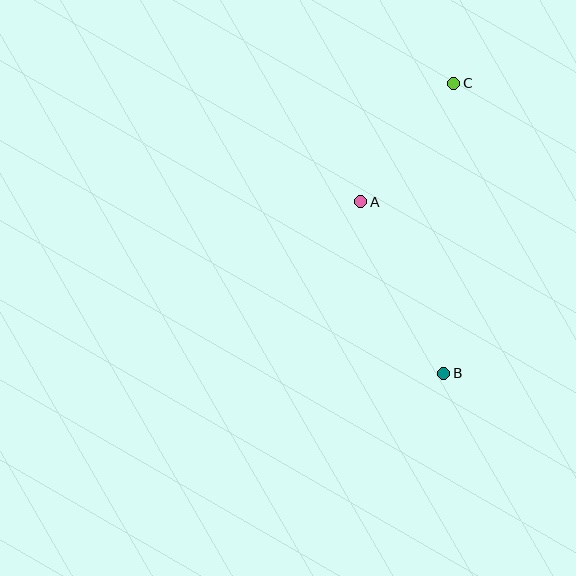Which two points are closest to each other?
Points A and C are closest to each other.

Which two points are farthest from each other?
Points B and C are farthest from each other.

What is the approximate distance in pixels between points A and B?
The distance between A and B is approximately 190 pixels.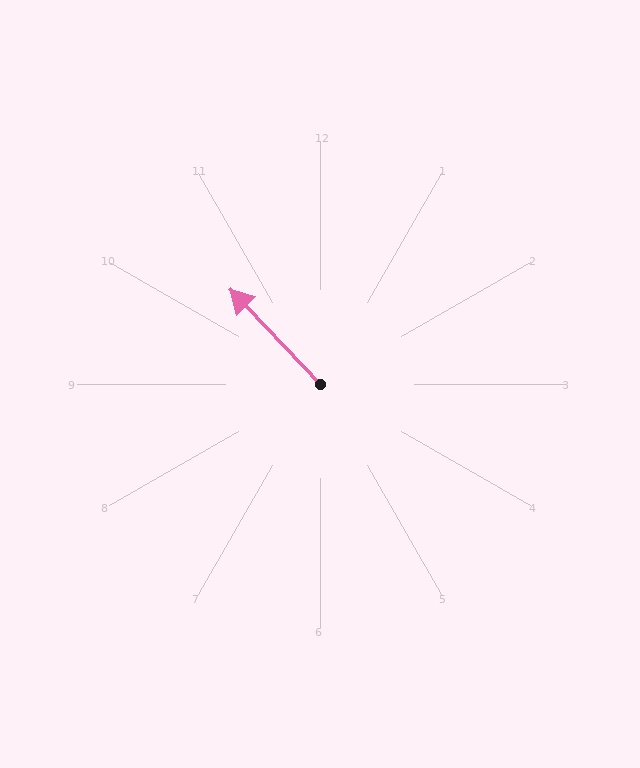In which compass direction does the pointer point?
Northwest.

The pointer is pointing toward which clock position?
Roughly 11 o'clock.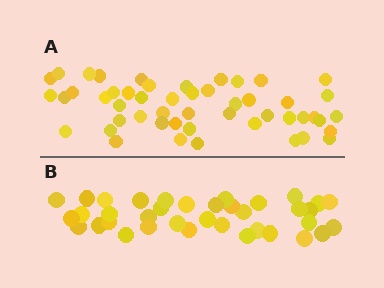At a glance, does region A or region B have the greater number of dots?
Region A (the top region) has more dots.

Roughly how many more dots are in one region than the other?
Region A has approximately 15 more dots than region B.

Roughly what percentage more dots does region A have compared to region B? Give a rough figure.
About 35% more.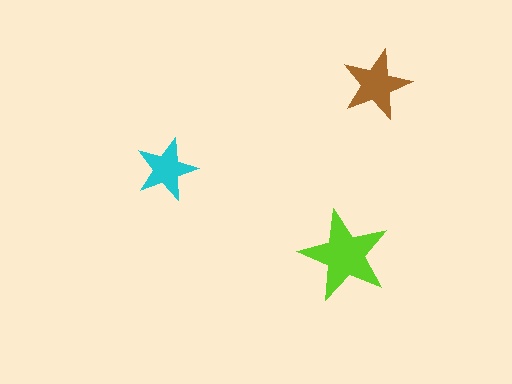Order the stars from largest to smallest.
the lime one, the brown one, the cyan one.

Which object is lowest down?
The lime star is bottommost.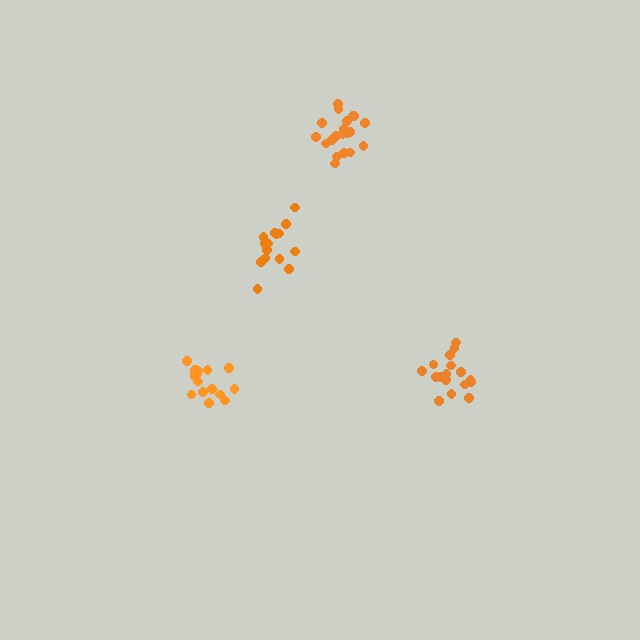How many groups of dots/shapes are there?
There are 4 groups.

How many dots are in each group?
Group 1: 21 dots, Group 2: 18 dots, Group 3: 16 dots, Group 4: 16 dots (71 total).